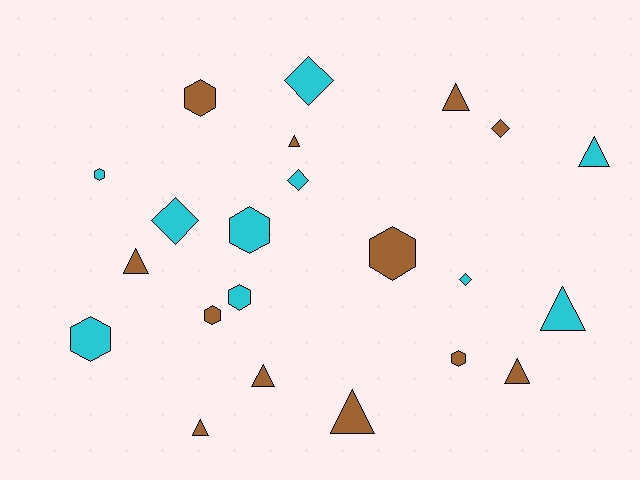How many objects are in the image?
There are 22 objects.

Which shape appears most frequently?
Triangle, with 9 objects.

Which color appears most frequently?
Brown, with 12 objects.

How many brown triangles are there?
There are 7 brown triangles.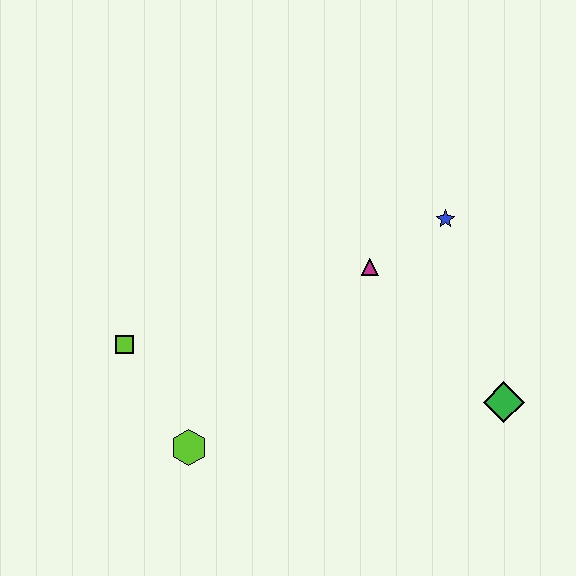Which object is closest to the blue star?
The magenta triangle is closest to the blue star.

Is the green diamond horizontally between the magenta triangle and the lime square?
No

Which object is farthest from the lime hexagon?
The blue star is farthest from the lime hexagon.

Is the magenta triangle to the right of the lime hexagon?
Yes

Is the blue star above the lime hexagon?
Yes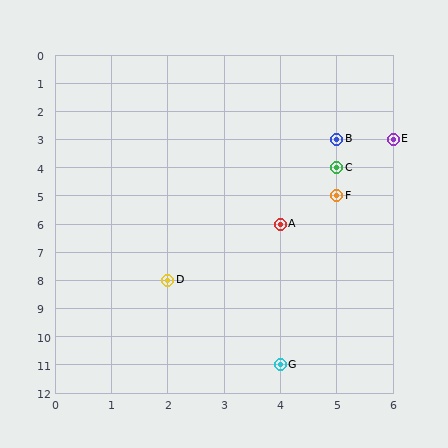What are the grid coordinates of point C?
Point C is at grid coordinates (5, 4).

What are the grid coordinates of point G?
Point G is at grid coordinates (4, 11).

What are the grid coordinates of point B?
Point B is at grid coordinates (5, 3).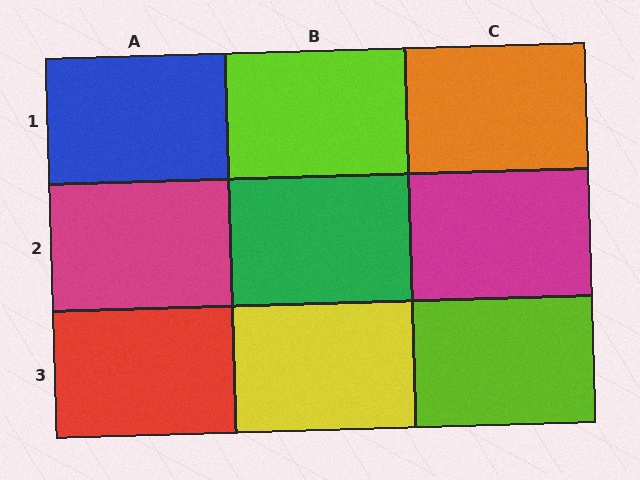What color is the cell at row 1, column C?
Orange.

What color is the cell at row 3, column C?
Lime.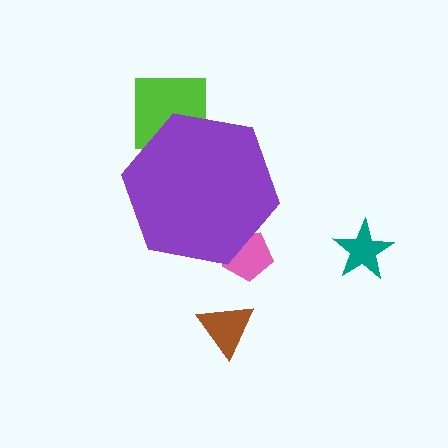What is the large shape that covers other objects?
A purple hexagon.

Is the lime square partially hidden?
Yes, the lime square is partially hidden behind the purple hexagon.